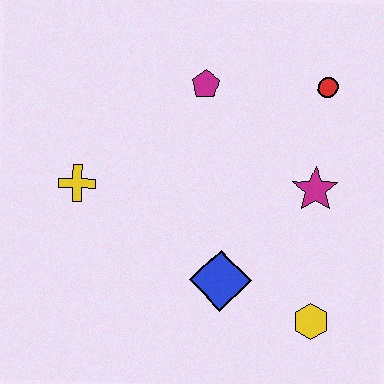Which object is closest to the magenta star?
The red circle is closest to the magenta star.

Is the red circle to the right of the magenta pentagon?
Yes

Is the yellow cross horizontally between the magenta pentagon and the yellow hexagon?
No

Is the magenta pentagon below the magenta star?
No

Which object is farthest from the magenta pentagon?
The yellow hexagon is farthest from the magenta pentagon.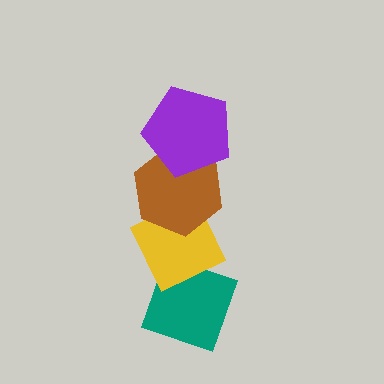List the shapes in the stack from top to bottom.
From top to bottom: the purple pentagon, the brown hexagon, the yellow diamond, the teal diamond.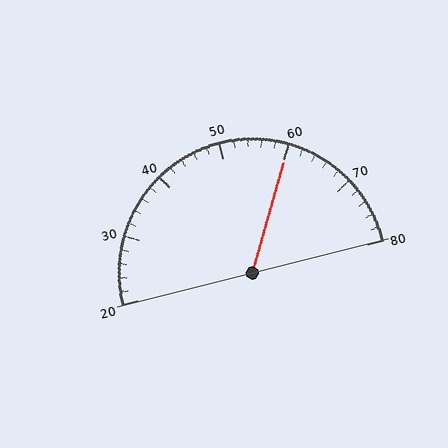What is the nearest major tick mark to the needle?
The nearest major tick mark is 60.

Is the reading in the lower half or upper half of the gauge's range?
The reading is in the upper half of the range (20 to 80).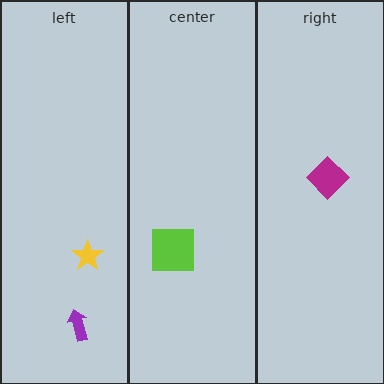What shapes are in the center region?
The lime square.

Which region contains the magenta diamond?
The right region.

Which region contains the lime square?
The center region.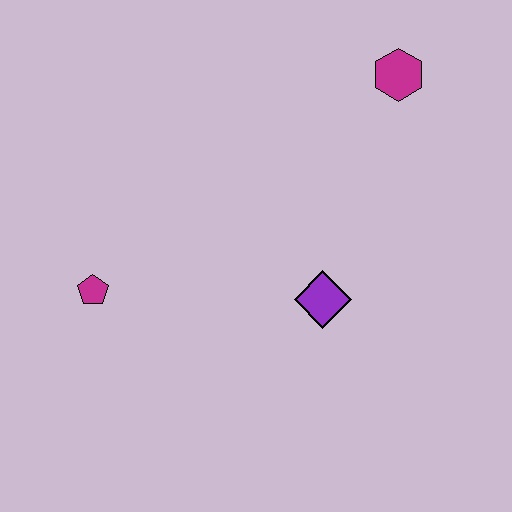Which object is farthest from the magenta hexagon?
The magenta pentagon is farthest from the magenta hexagon.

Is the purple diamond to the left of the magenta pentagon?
No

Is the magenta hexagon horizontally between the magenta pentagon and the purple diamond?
No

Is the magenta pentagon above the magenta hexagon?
No